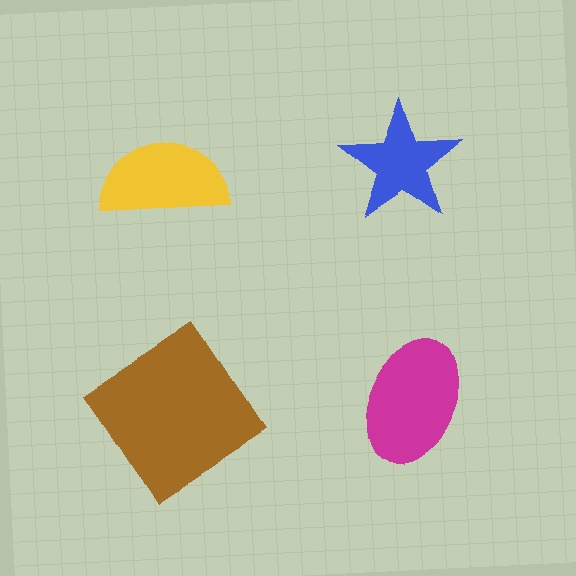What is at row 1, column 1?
A yellow semicircle.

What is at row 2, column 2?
A magenta ellipse.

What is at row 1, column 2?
A blue star.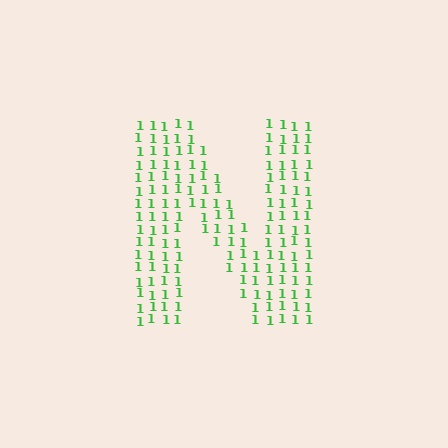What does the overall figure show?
The overall figure shows the letter N.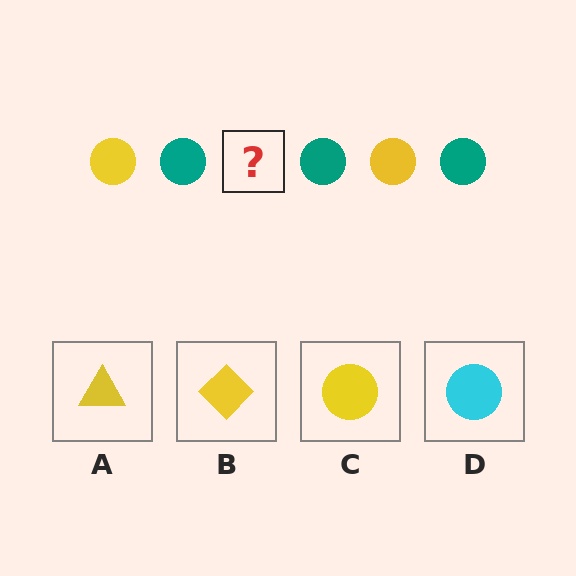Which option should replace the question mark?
Option C.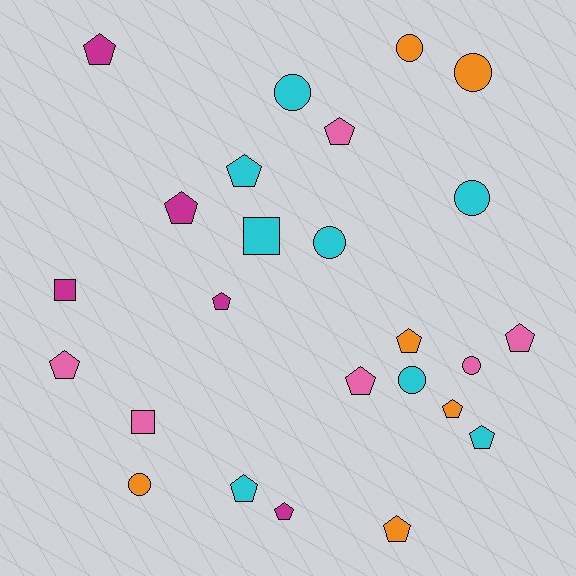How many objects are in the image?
There are 25 objects.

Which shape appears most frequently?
Pentagon, with 14 objects.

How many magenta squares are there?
There is 1 magenta square.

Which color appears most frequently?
Cyan, with 8 objects.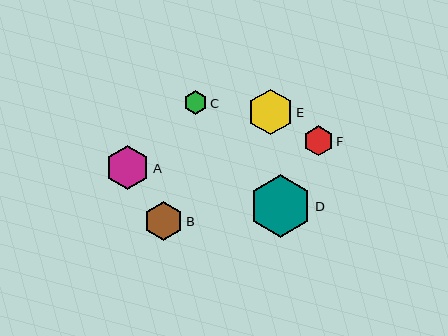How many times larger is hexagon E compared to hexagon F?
Hexagon E is approximately 1.5 times the size of hexagon F.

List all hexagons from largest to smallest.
From largest to smallest: D, E, A, B, F, C.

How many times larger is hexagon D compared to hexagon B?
Hexagon D is approximately 1.6 times the size of hexagon B.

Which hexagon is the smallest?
Hexagon C is the smallest with a size of approximately 23 pixels.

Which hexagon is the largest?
Hexagon D is the largest with a size of approximately 63 pixels.